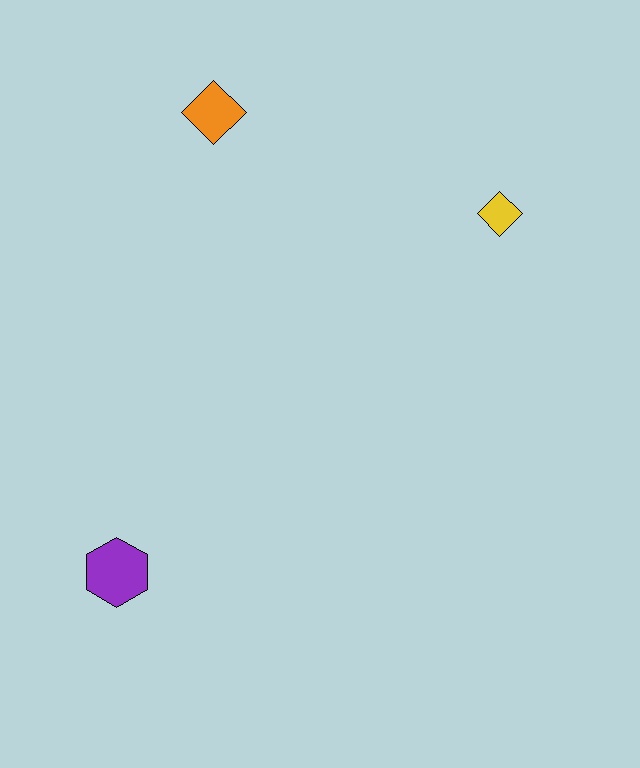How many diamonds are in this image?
There are 2 diamonds.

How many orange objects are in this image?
There is 1 orange object.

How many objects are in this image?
There are 3 objects.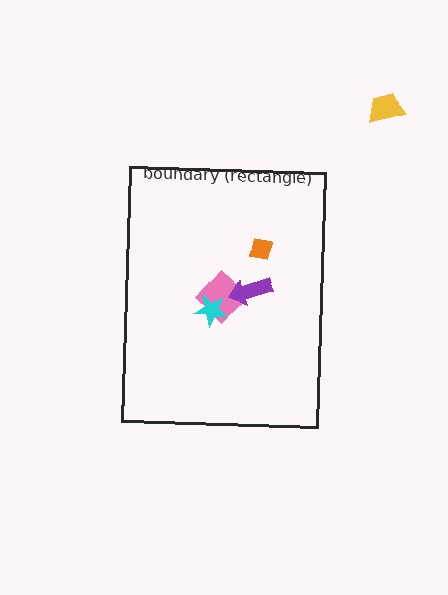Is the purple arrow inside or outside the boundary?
Inside.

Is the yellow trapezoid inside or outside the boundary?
Outside.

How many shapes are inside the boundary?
4 inside, 1 outside.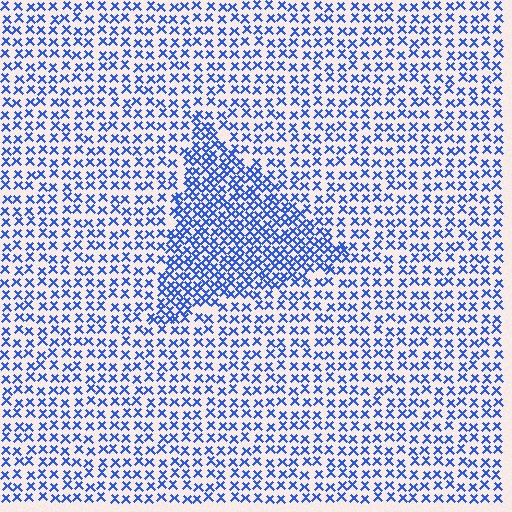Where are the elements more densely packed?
The elements are more densely packed inside the triangle boundary.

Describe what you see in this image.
The image contains small blue elements arranged at two different densities. A triangle-shaped region is visible where the elements are more densely packed than the surrounding area.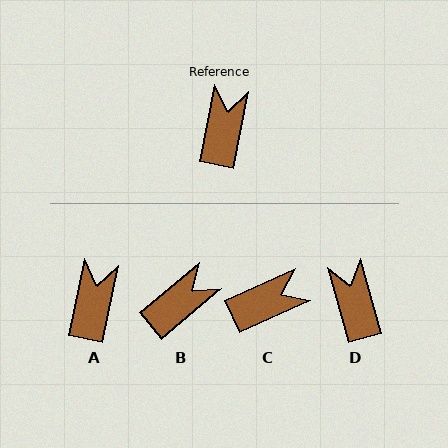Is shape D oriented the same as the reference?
No, it is off by about 27 degrees.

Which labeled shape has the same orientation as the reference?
A.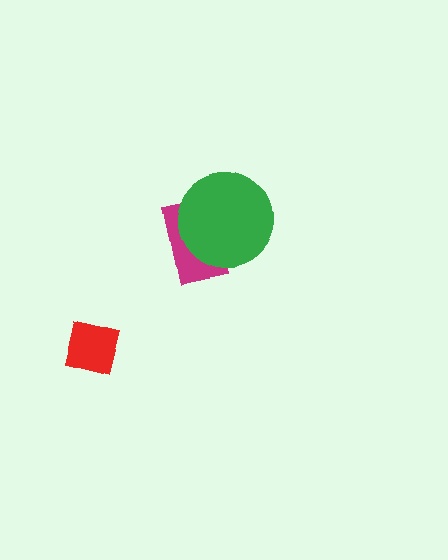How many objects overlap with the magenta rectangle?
1 object overlaps with the magenta rectangle.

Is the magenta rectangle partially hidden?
Yes, it is partially covered by another shape.